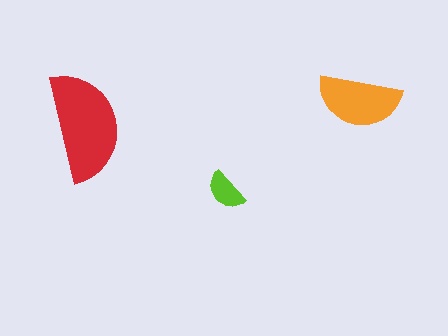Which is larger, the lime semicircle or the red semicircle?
The red one.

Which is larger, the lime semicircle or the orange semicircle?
The orange one.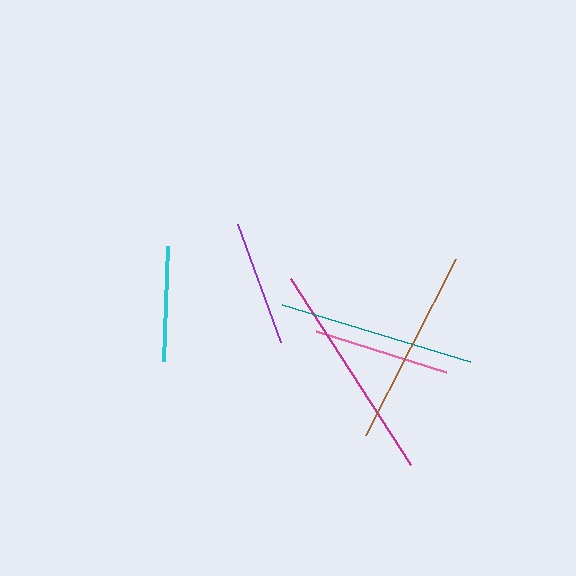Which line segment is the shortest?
The cyan line is the shortest at approximately 116 pixels.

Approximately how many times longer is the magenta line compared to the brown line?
The magenta line is approximately 1.1 times the length of the brown line.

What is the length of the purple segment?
The purple segment is approximately 126 pixels long.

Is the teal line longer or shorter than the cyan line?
The teal line is longer than the cyan line.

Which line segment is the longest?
The magenta line is the longest at approximately 222 pixels.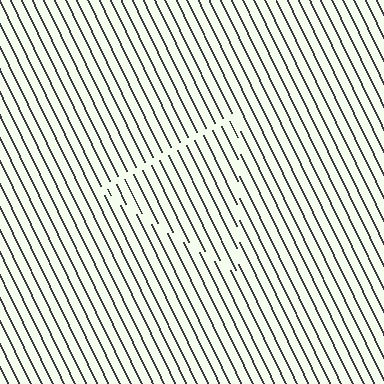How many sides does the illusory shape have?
3 sides — the line-ends trace a triangle.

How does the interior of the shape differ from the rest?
The interior of the shape contains the same grating, shifted by half a period — the contour is defined by the phase discontinuity where line-ends from the inner and outer gratings abut.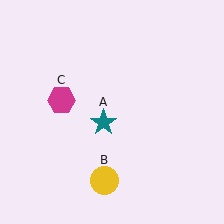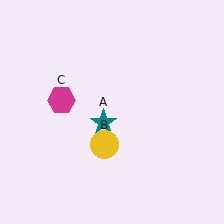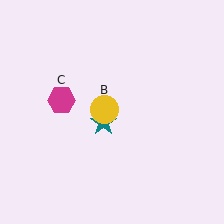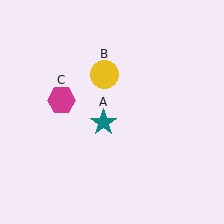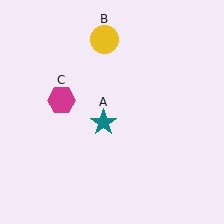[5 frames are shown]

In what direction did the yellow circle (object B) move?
The yellow circle (object B) moved up.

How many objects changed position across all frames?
1 object changed position: yellow circle (object B).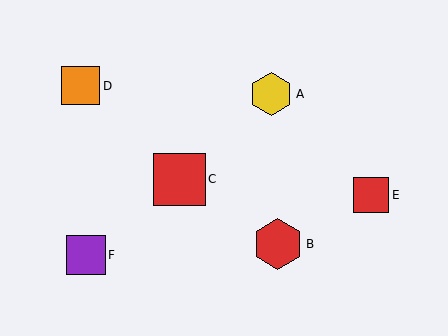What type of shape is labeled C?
Shape C is a red square.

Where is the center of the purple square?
The center of the purple square is at (86, 255).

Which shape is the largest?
The red square (labeled C) is the largest.